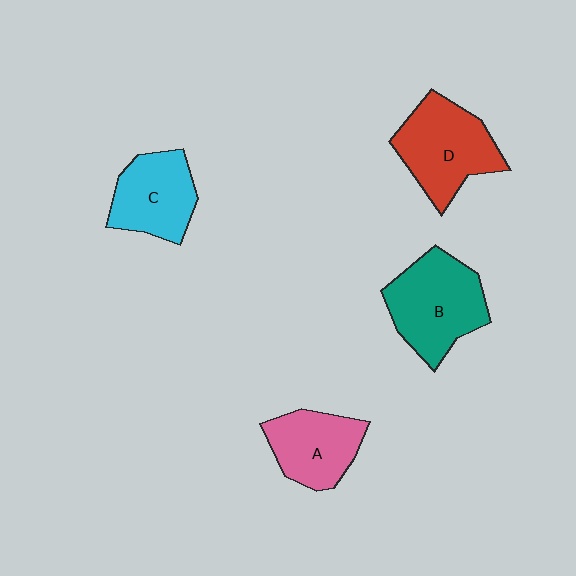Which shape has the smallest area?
Shape A (pink).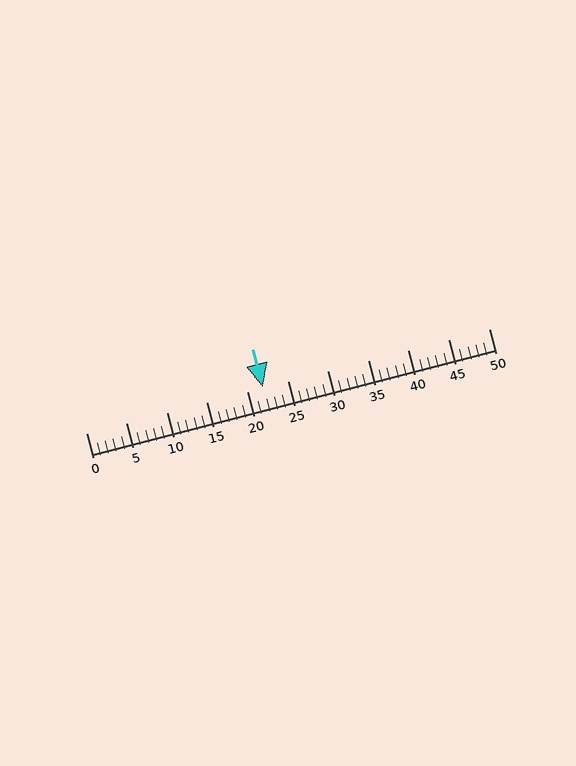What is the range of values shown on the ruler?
The ruler shows values from 0 to 50.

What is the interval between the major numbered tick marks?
The major tick marks are spaced 5 units apart.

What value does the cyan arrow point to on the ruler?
The cyan arrow points to approximately 22.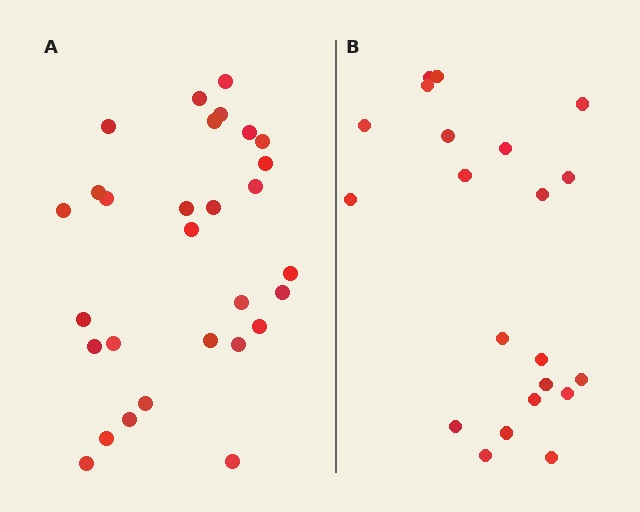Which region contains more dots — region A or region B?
Region A (the left region) has more dots.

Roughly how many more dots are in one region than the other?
Region A has roughly 8 or so more dots than region B.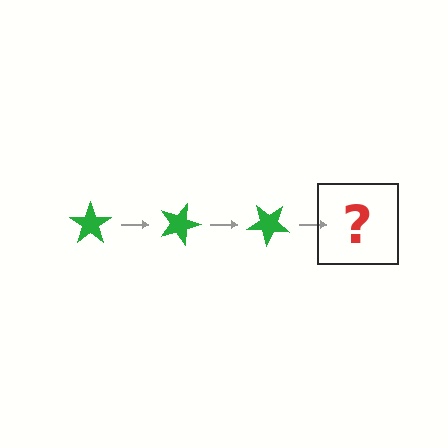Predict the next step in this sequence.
The next step is a green star rotated 60 degrees.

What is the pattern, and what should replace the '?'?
The pattern is that the star rotates 20 degrees each step. The '?' should be a green star rotated 60 degrees.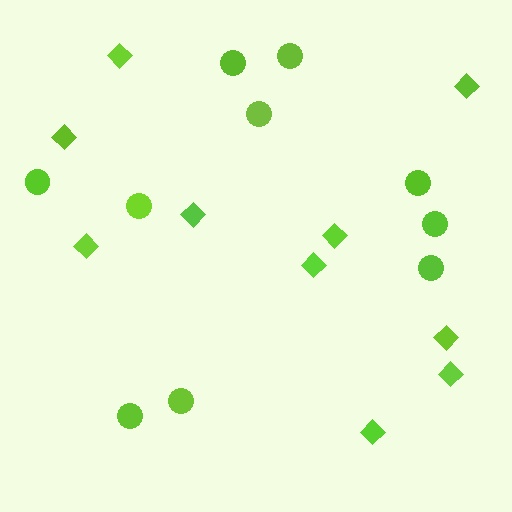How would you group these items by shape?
There are 2 groups: one group of circles (10) and one group of diamonds (10).